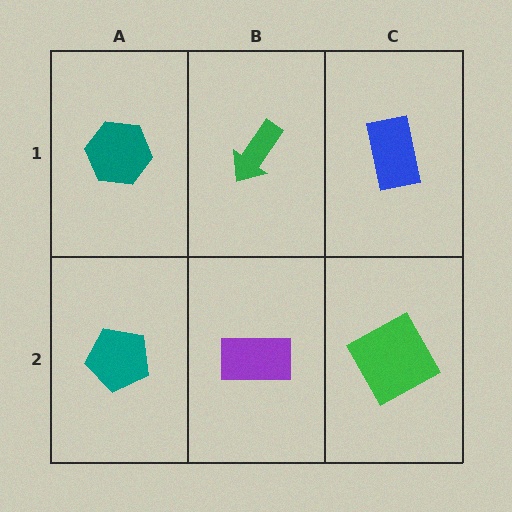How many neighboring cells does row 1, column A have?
2.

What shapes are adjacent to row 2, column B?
A green arrow (row 1, column B), a teal pentagon (row 2, column A), a green square (row 2, column C).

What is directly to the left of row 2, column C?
A purple rectangle.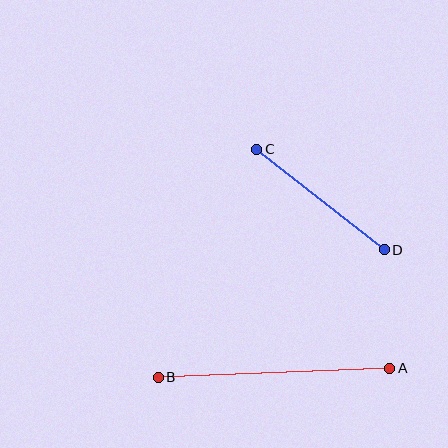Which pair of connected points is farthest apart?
Points A and B are farthest apart.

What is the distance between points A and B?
The distance is approximately 232 pixels.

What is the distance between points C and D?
The distance is approximately 162 pixels.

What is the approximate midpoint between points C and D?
The midpoint is at approximately (320, 199) pixels.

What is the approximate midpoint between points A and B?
The midpoint is at approximately (274, 373) pixels.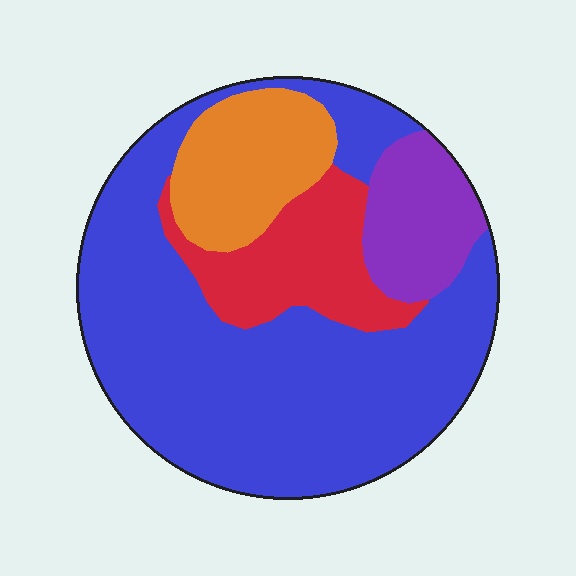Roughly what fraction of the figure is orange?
Orange covers about 15% of the figure.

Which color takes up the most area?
Blue, at roughly 60%.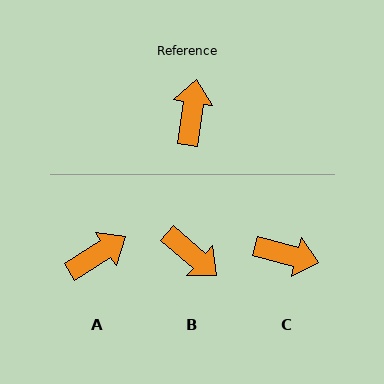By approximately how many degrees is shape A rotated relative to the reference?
Approximately 49 degrees clockwise.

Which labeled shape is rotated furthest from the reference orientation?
B, about 123 degrees away.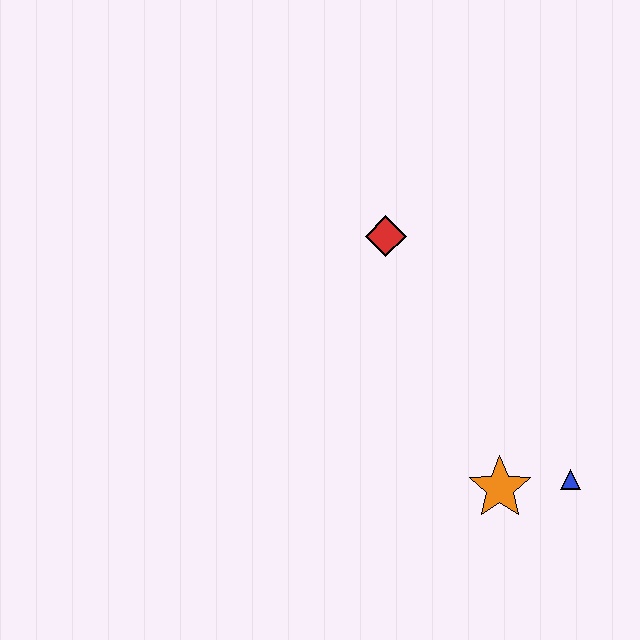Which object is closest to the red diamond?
The orange star is closest to the red diamond.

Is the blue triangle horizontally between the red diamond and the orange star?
No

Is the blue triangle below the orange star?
No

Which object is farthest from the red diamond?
The blue triangle is farthest from the red diamond.